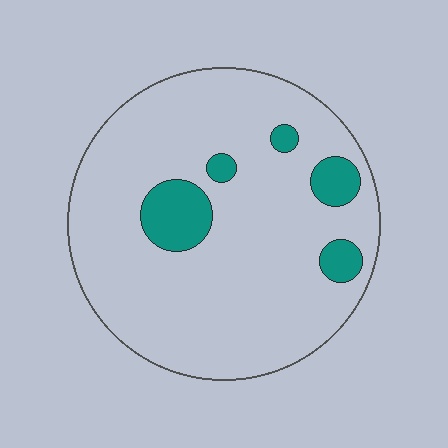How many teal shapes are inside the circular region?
5.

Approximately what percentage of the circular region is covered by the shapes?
Approximately 10%.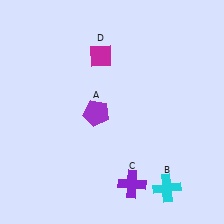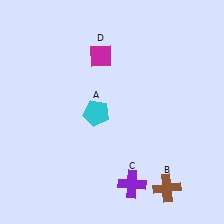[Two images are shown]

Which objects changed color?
A changed from purple to cyan. B changed from cyan to brown.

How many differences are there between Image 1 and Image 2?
There are 2 differences between the two images.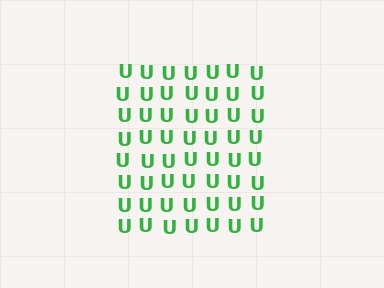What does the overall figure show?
The overall figure shows a square.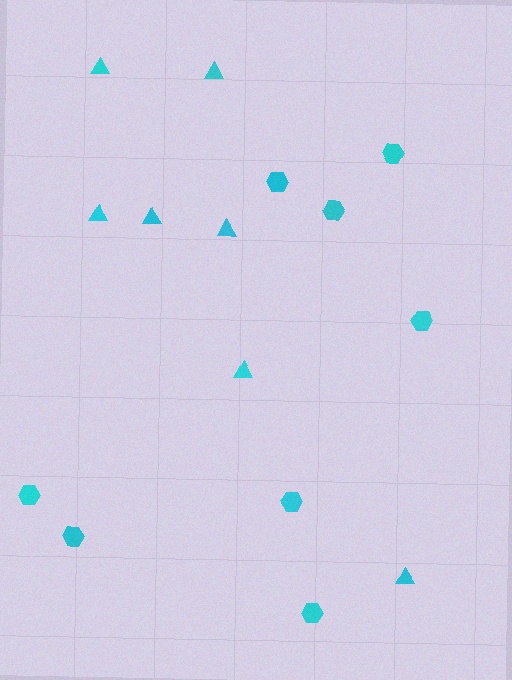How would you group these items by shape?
There are 2 groups: one group of triangles (7) and one group of hexagons (8).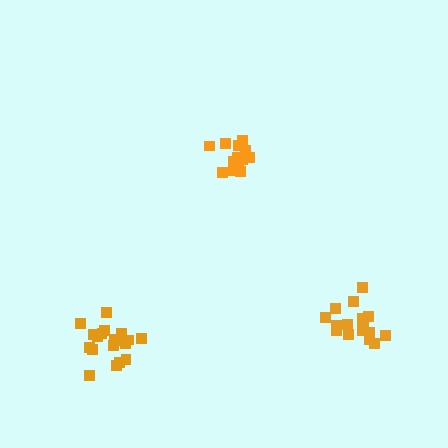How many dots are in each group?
Group 1: 14 dots, Group 2: 17 dots, Group 3: 19 dots (50 total).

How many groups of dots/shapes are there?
There are 3 groups.